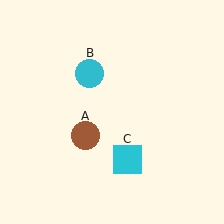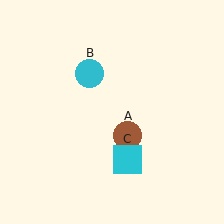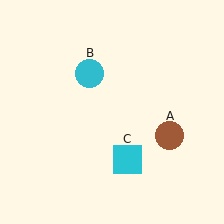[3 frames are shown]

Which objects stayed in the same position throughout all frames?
Cyan circle (object B) and cyan square (object C) remained stationary.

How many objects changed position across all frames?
1 object changed position: brown circle (object A).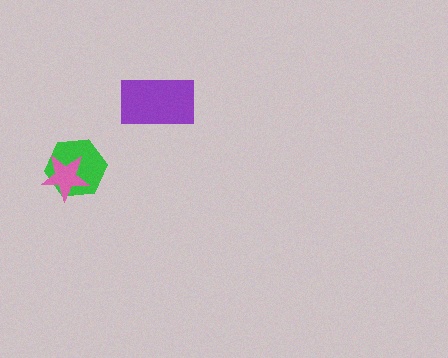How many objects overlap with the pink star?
1 object overlaps with the pink star.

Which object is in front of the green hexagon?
The pink star is in front of the green hexagon.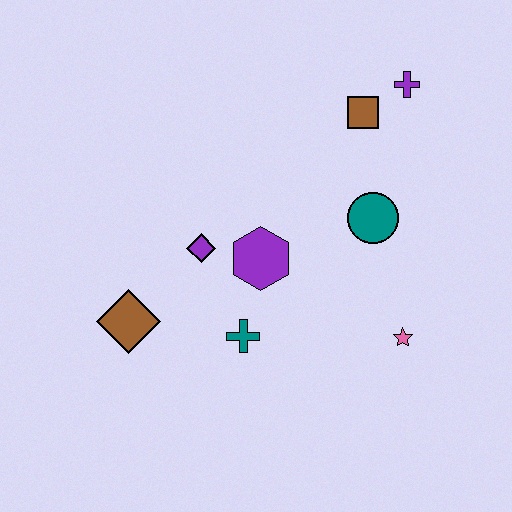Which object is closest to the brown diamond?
The purple diamond is closest to the brown diamond.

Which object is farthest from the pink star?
The brown diamond is farthest from the pink star.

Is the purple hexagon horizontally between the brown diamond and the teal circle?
Yes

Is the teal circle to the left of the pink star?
Yes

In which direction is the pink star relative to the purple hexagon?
The pink star is to the right of the purple hexagon.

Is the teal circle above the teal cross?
Yes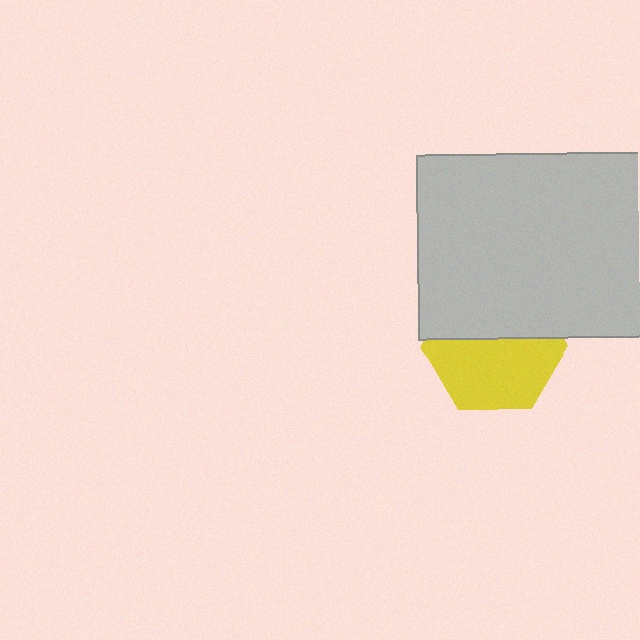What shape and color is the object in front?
The object in front is a light gray rectangle.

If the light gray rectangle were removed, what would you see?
You would see the complete yellow hexagon.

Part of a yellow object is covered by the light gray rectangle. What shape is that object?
It is a hexagon.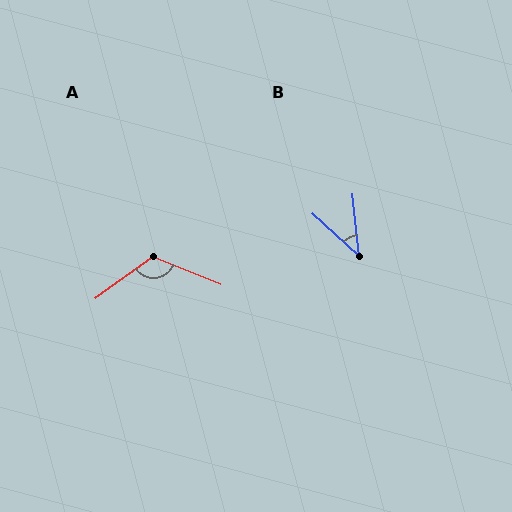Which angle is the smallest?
B, at approximately 42 degrees.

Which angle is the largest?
A, at approximately 122 degrees.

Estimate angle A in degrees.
Approximately 122 degrees.